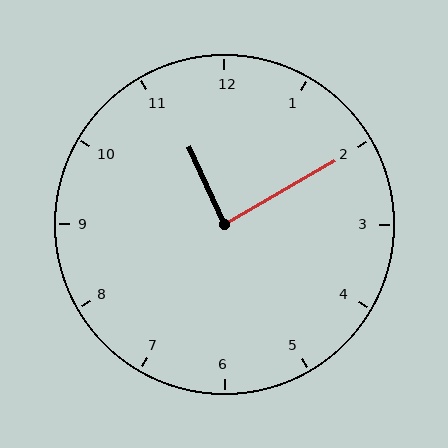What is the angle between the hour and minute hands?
Approximately 85 degrees.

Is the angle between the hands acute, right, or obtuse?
It is right.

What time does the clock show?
11:10.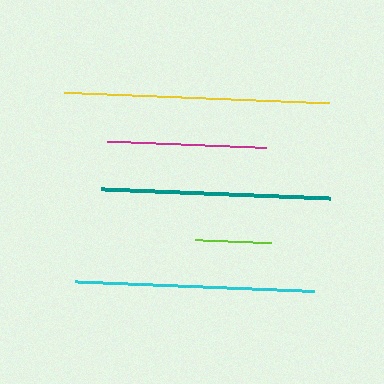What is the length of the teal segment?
The teal segment is approximately 230 pixels long.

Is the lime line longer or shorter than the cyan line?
The cyan line is longer than the lime line.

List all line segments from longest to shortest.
From longest to shortest: yellow, cyan, teal, magenta, lime.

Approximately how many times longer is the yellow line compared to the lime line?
The yellow line is approximately 3.5 times the length of the lime line.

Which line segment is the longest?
The yellow line is the longest at approximately 265 pixels.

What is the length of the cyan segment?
The cyan segment is approximately 239 pixels long.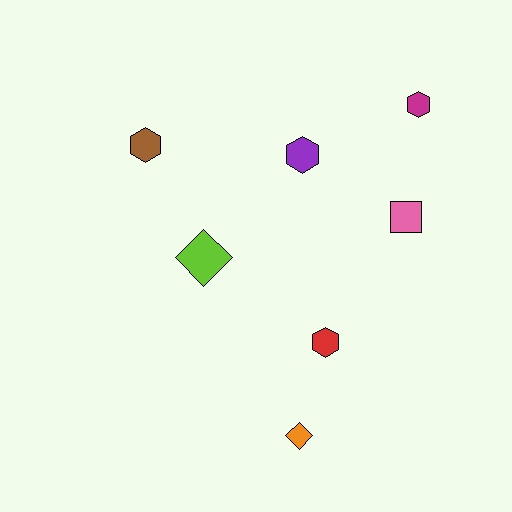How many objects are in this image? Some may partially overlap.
There are 7 objects.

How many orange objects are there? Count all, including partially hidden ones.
There is 1 orange object.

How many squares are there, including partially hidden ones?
There is 1 square.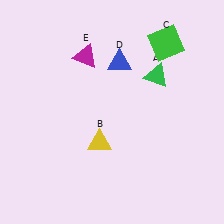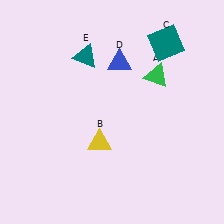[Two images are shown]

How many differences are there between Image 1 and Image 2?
There are 2 differences between the two images.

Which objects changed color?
C changed from green to teal. E changed from magenta to teal.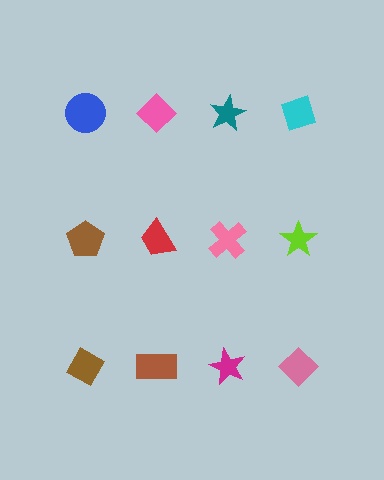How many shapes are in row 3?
4 shapes.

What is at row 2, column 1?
A brown pentagon.